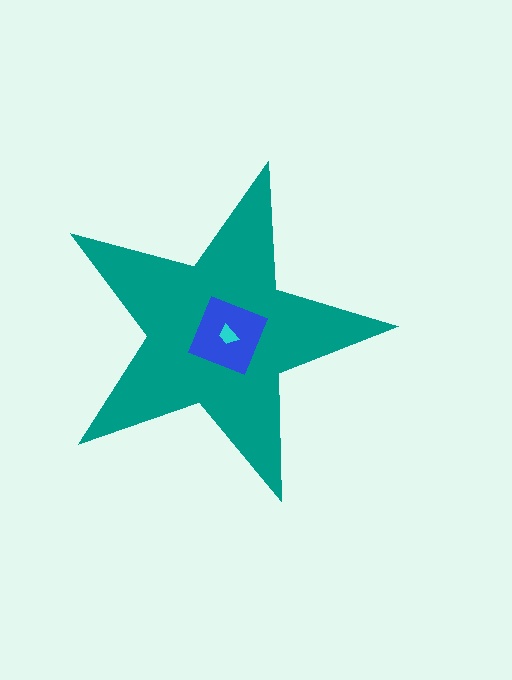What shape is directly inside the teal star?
The blue diamond.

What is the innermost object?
The cyan trapezoid.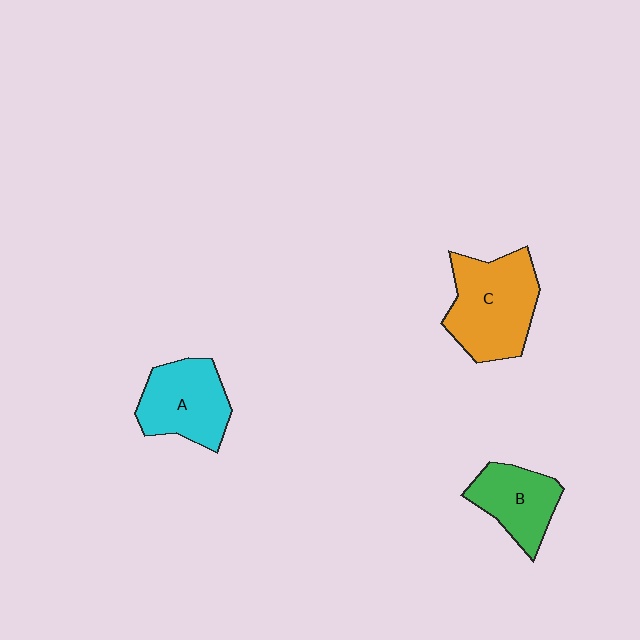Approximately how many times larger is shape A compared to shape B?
Approximately 1.2 times.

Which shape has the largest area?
Shape C (orange).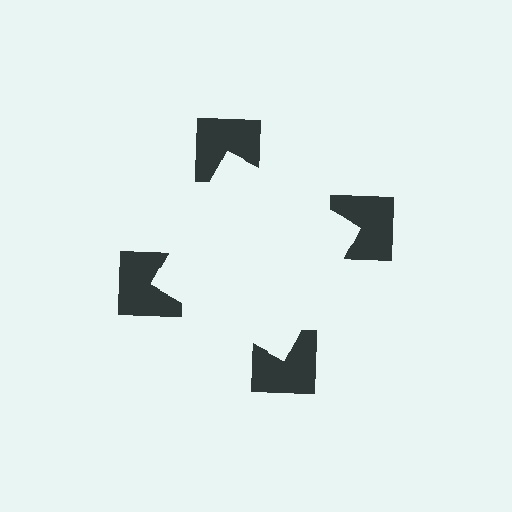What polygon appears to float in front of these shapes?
An illusory square — its edges are inferred from the aligned wedge cuts in the notched squares, not physically drawn.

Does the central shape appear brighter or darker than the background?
It typically appears slightly brighter than the background, even though no actual brightness change is drawn.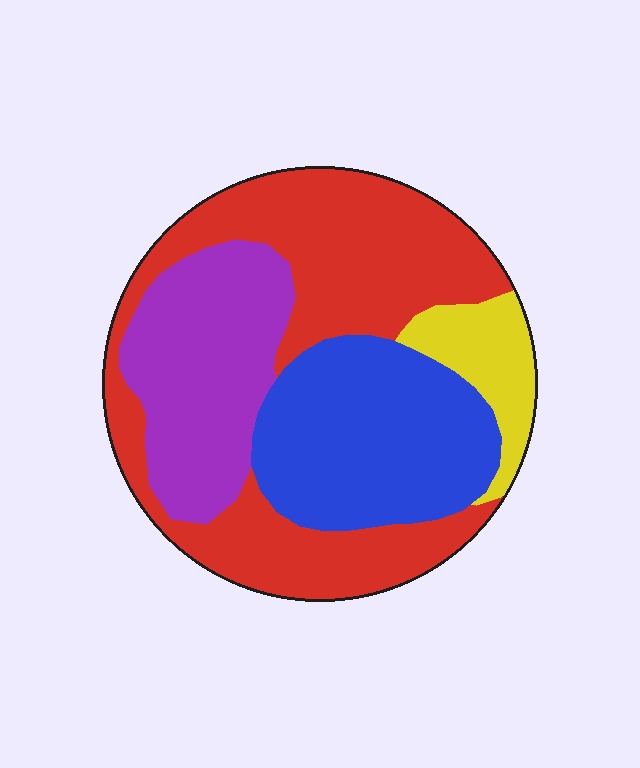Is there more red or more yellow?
Red.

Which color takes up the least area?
Yellow, at roughly 10%.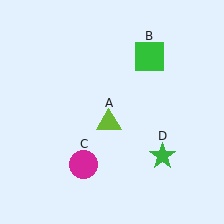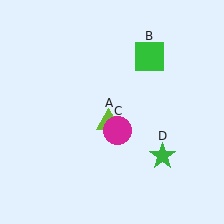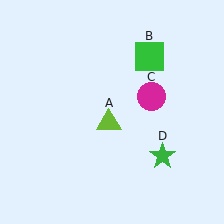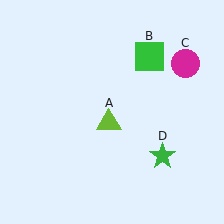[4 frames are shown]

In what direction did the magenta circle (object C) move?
The magenta circle (object C) moved up and to the right.